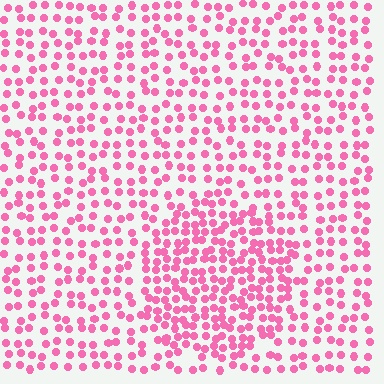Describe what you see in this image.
The image contains small pink elements arranged at two different densities. A circle-shaped region is visible where the elements are more densely packed than the surrounding area.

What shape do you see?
I see a circle.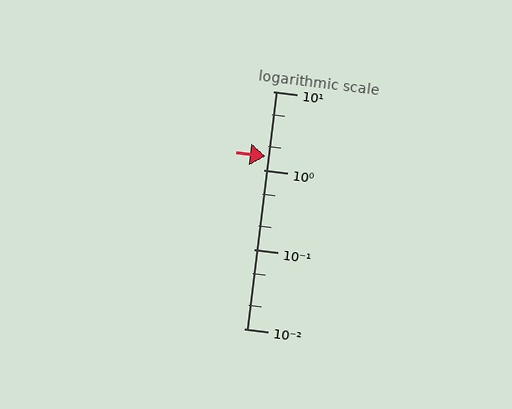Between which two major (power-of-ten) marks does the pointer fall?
The pointer is between 1 and 10.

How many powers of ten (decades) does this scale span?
The scale spans 3 decades, from 0.01 to 10.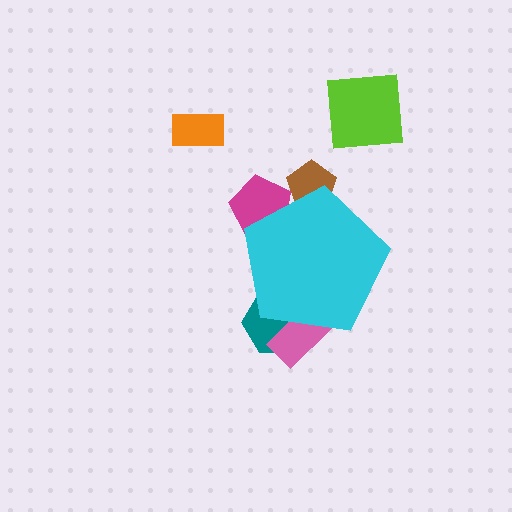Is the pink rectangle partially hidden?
Yes, the pink rectangle is partially hidden behind the cyan pentagon.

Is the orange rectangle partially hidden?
No, the orange rectangle is fully visible.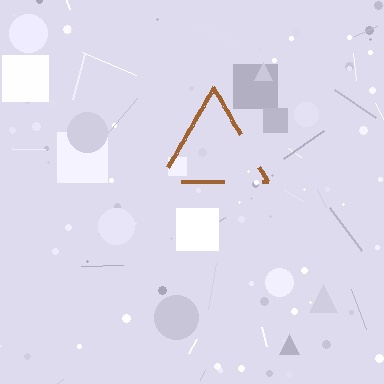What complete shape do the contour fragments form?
The contour fragments form a triangle.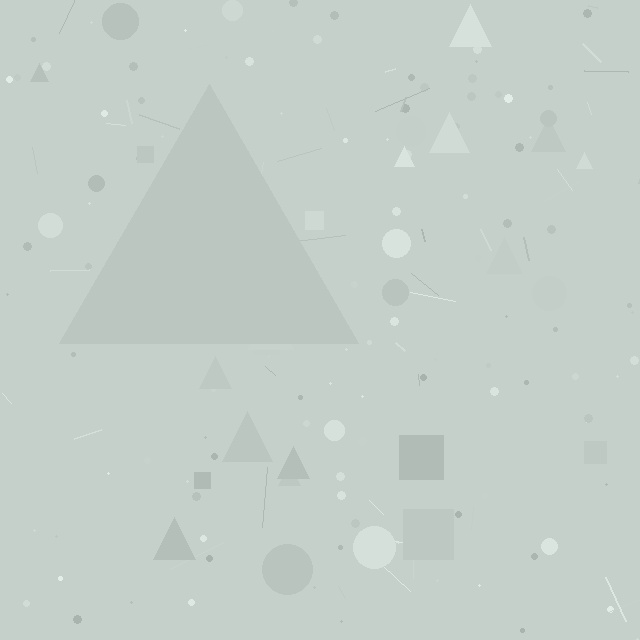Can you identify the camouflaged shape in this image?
The camouflaged shape is a triangle.